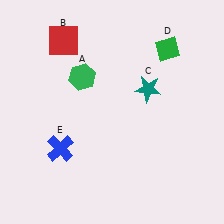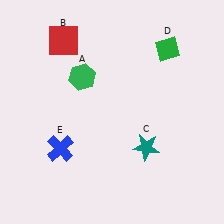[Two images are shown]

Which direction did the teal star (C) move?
The teal star (C) moved down.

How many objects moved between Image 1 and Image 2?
1 object moved between the two images.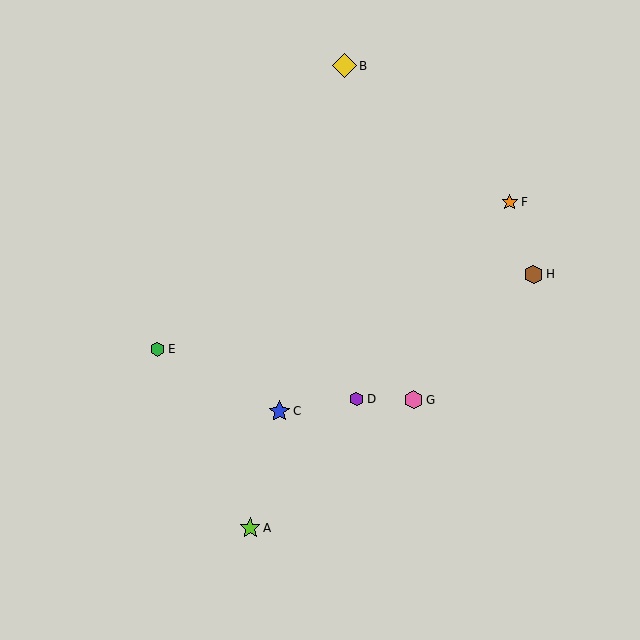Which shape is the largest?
The yellow diamond (labeled B) is the largest.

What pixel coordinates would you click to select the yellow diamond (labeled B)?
Click at (344, 66) to select the yellow diamond B.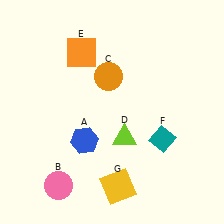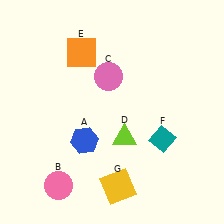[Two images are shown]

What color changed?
The circle (C) changed from orange in Image 1 to pink in Image 2.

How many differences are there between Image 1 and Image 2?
There is 1 difference between the two images.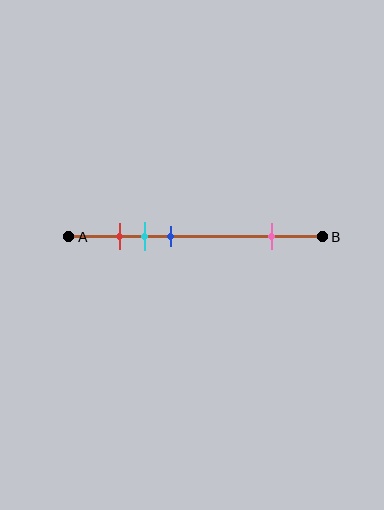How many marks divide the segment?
There are 4 marks dividing the segment.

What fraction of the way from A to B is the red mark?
The red mark is approximately 20% (0.2) of the way from A to B.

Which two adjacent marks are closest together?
The red and cyan marks are the closest adjacent pair.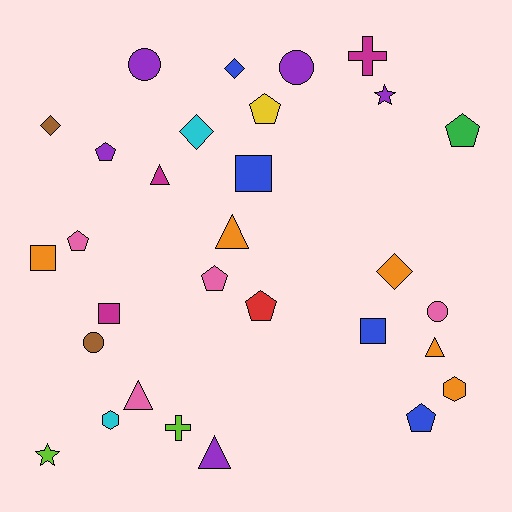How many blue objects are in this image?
There are 4 blue objects.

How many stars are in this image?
There are 2 stars.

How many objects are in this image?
There are 30 objects.